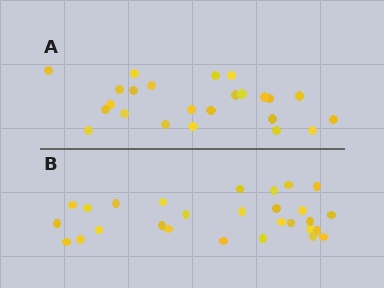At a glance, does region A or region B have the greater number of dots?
Region B (the bottom region) has more dots.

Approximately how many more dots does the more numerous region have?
Region B has about 4 more dots than region A.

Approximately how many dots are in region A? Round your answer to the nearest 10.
About 20 dots. (The exact count is 24, which rounds to 20.)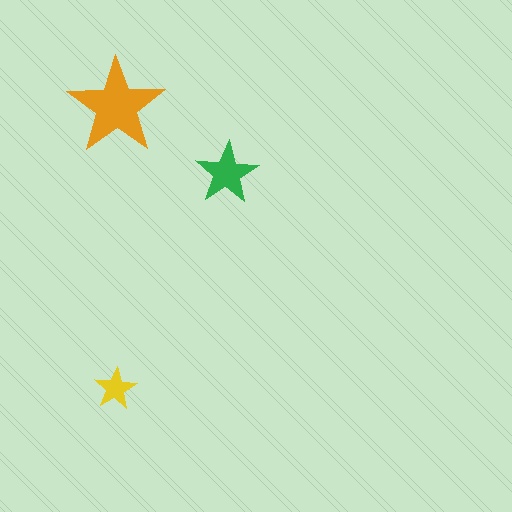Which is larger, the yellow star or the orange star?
The orange one.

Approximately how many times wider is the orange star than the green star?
About 1.5 times wider.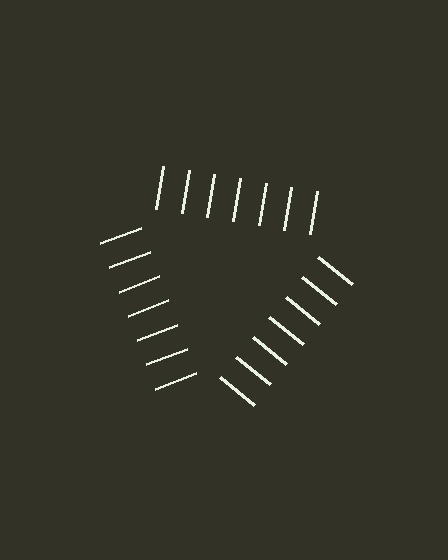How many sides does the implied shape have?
3 sides — the line-ends trace a triangle.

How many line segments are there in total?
21 — 7 along each of the 3 edges.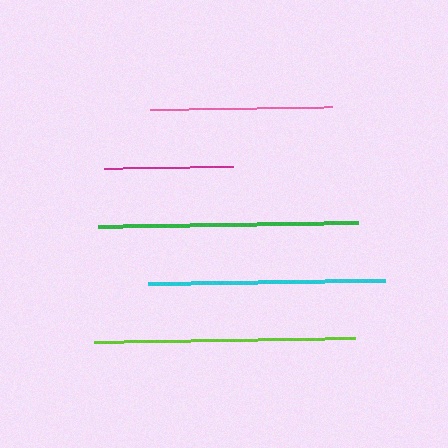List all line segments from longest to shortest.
From longest to shortest: lime, green, cyan, pink, magenta.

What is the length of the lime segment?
The lime segment is approximately 261 pixels long.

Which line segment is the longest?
The lime line is the longest at approximately 261 pixels.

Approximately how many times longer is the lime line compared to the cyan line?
The lime line is approximately 1.1 times the length of the cyan line.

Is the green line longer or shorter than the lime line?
The lime line is longer than the green line.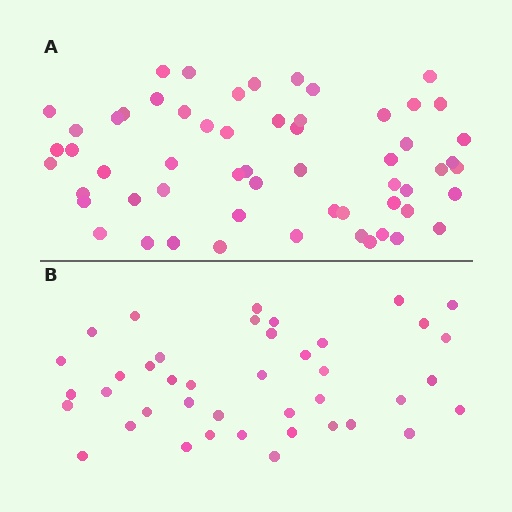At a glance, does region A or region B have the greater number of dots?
Region A (the top region) has more dots.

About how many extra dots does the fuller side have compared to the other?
Region A has approximately 15 more dots than region B.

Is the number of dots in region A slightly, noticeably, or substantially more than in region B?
Region A has noticeably more, but not dramatically so. The ratio is roughly 1.4 to 1.